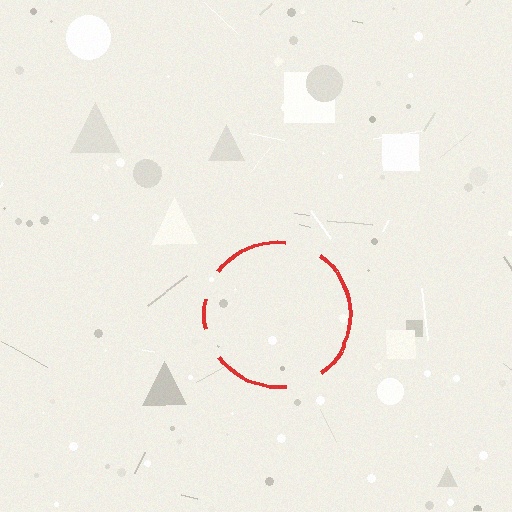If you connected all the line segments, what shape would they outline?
They would outline a circle.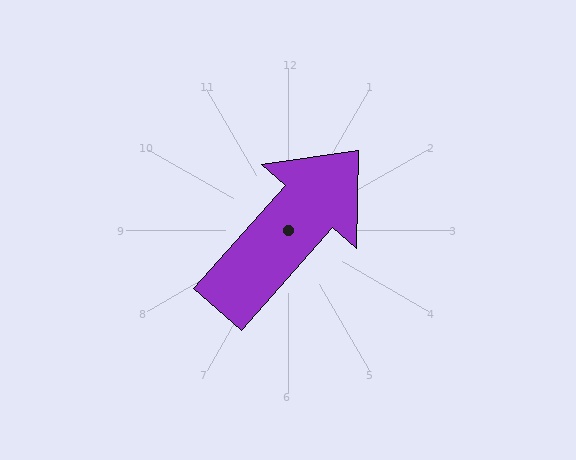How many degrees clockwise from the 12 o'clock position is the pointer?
Approximately 41 degrees.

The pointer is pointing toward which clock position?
Roughly 1 o'clock.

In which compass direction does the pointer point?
Northeast.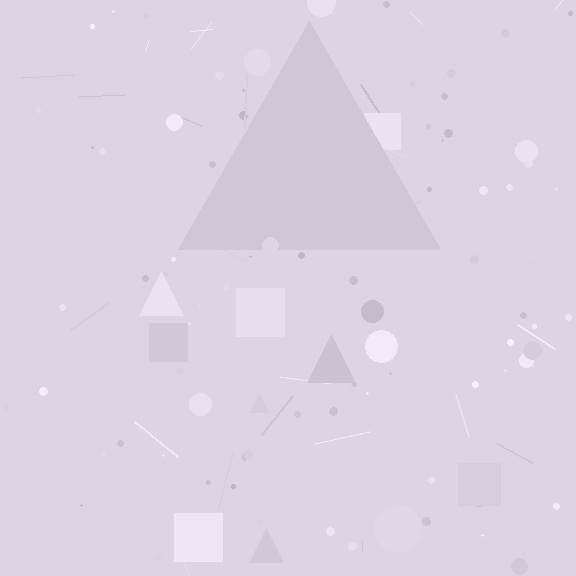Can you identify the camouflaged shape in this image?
The camouflaged shape is a triangle.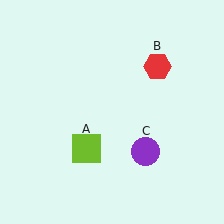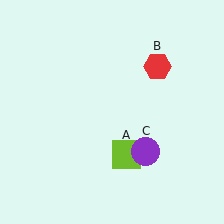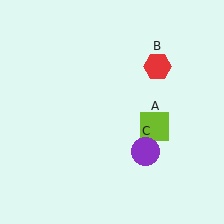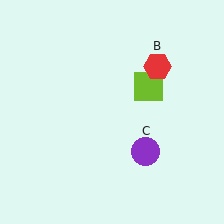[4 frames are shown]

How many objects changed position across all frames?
1 object changed position: lime square (object A).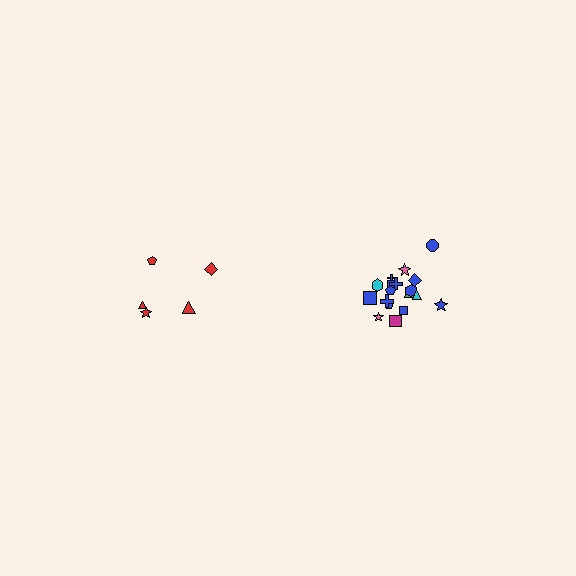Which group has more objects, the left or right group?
The right group.